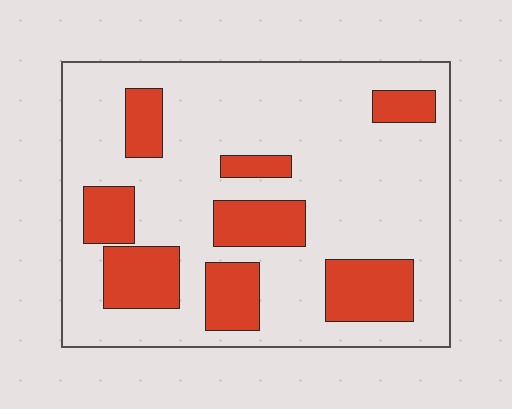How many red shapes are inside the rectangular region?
8.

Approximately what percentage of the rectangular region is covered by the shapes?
Approximately 25%.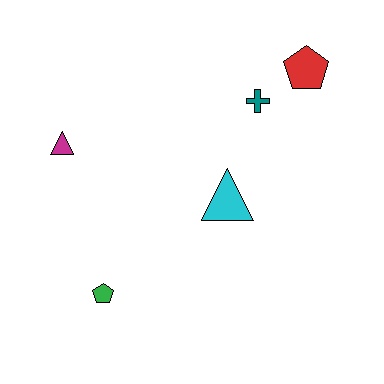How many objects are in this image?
There are 5 objects.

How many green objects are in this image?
There is 1 green object.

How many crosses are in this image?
There is 1 cross.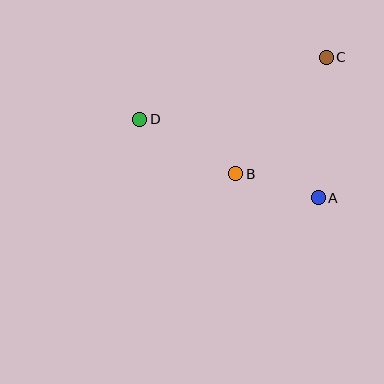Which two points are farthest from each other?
Points C and D are farthest from each other.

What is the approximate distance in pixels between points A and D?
The distance between A and D is approximately 195 pixels.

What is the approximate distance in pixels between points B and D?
The distance between B and D is approximately 110 pixels.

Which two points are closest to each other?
Points A and B are closest to each other.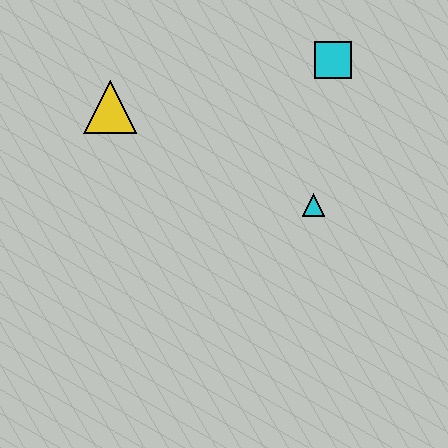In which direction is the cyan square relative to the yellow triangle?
The cyan square is to the right of the yellow triangle.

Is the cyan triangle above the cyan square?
No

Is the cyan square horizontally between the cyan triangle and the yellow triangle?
No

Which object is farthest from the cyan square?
The yellow triangle is farthest from the cyan square.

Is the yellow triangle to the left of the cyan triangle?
Yes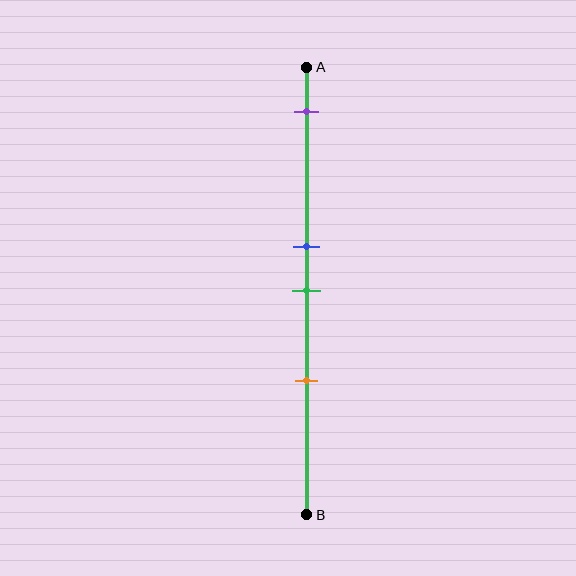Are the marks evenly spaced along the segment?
No, the marks are not evenly spaced.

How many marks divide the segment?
There are 4 marks dividing the segment.